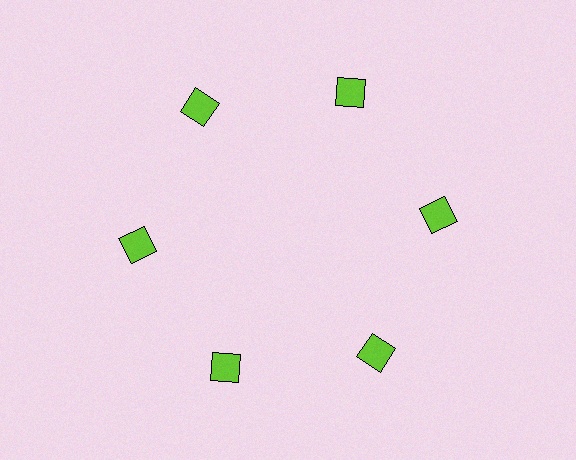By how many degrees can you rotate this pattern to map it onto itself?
The pattern maps onto itself every 60 degrees of rotation.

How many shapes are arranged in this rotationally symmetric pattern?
There are 6 shapes, arranged in 6 groups of 1.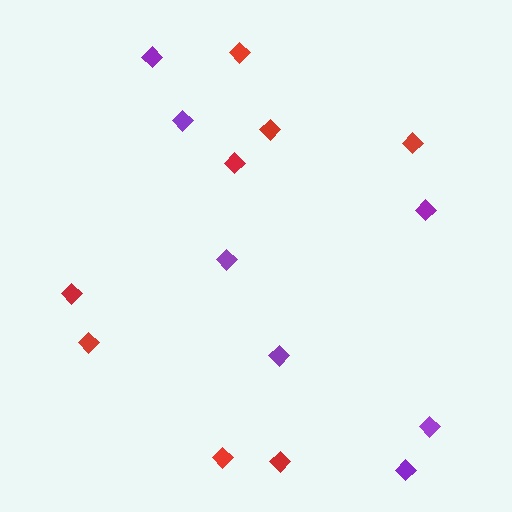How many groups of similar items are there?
There are 2 groups: one group of purple diamonds (7) and one group of red diamonds (8).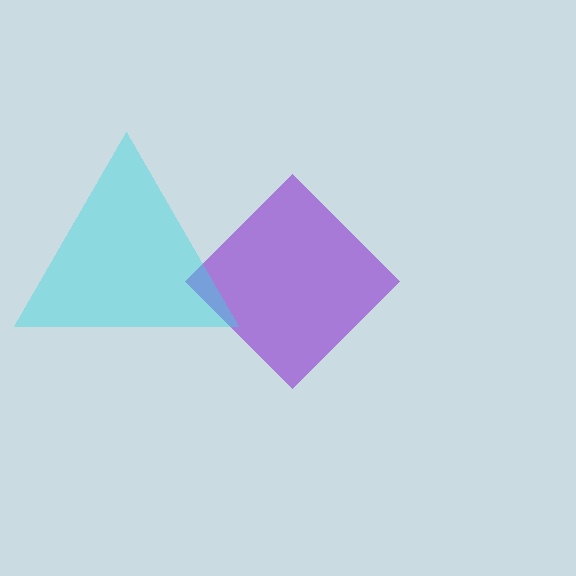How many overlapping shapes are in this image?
There are 2 overlapping shapes in the image.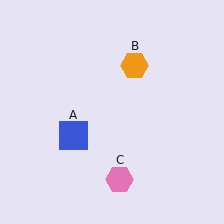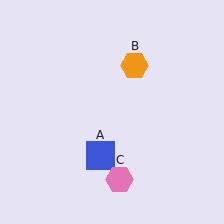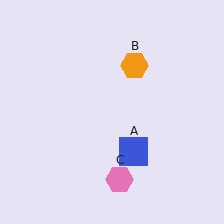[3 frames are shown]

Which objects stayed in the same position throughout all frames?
Orange hexagon (object B) and pink hexagon (object C) remained stationary.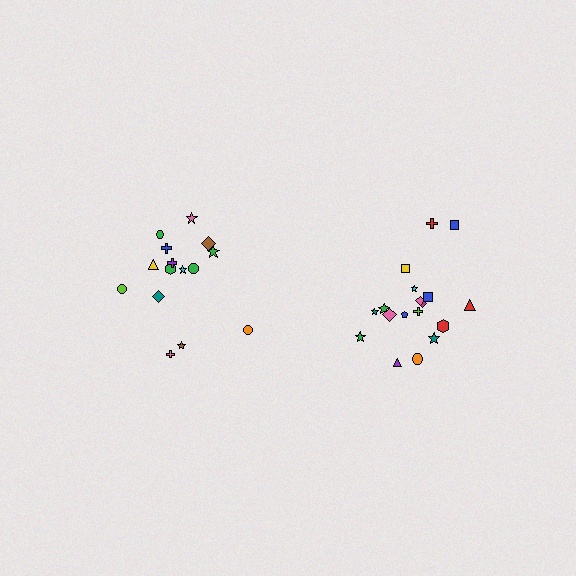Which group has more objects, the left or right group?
The right group.